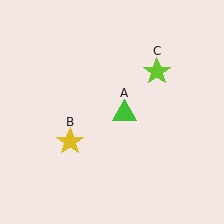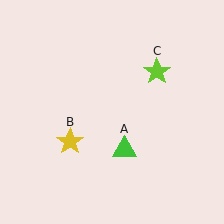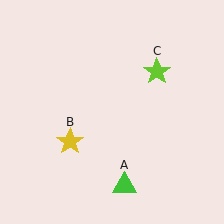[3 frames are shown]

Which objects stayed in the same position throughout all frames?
Yellow star (object B) and lime star (object C) remained stationary.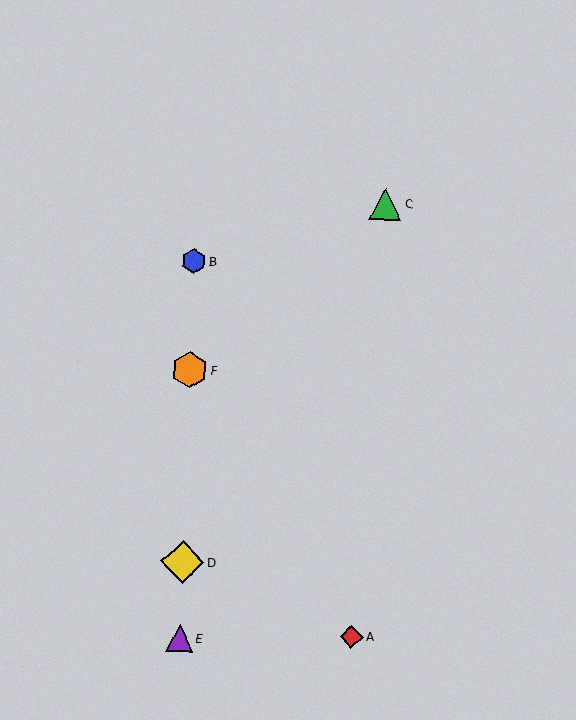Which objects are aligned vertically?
Objects B, D, E, F are aligned vertically.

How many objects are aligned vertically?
4 objects (B, D, E, F) are aligned vertically.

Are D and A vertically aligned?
No, D is at x≈182 and A is at x≈351.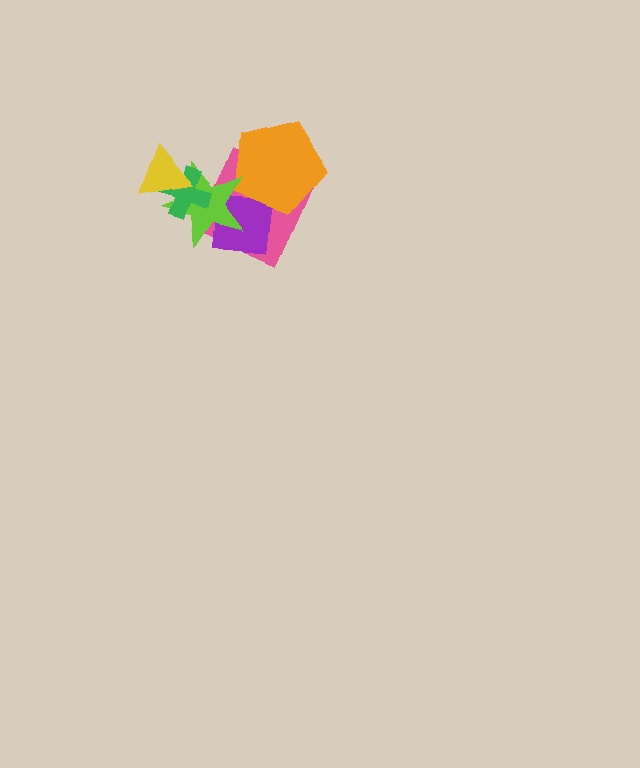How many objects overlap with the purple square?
3 objects overlap with the purple square.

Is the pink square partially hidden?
Yes, it is partially covered by another shape.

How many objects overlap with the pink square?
3 objects overlap with the pink square.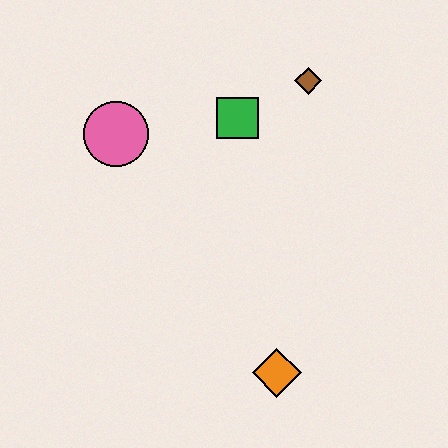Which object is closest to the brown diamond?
The green square is closest to the brown diamond.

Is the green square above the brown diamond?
No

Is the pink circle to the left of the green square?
Yes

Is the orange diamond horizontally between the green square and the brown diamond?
Yes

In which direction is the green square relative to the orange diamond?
The green square is above the orange diamond.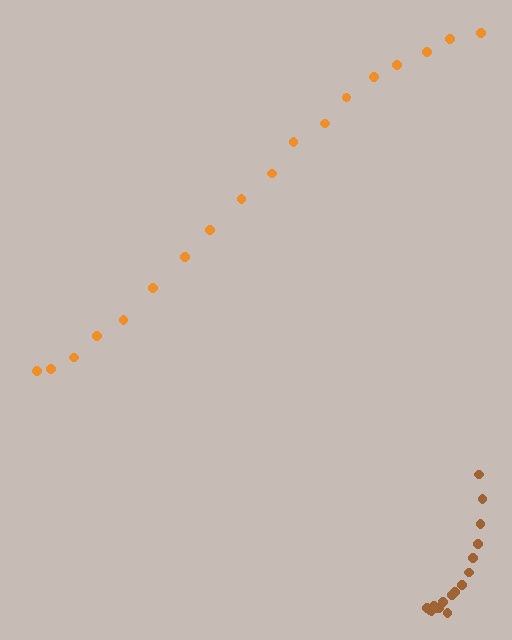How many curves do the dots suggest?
There are 2 distinct paths.